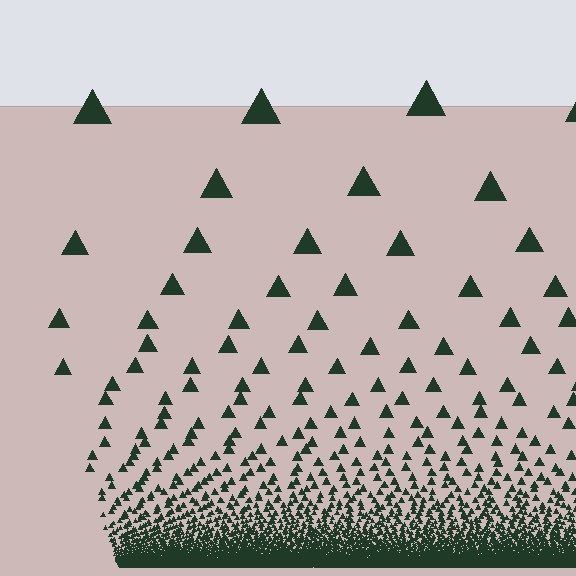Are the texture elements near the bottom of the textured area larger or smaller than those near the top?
Smaller. The gradient is inverted — elements near the bottom are smaller and denser.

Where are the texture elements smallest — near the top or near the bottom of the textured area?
Near the bottom.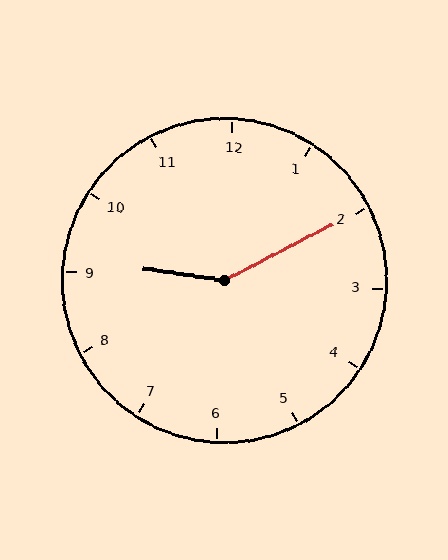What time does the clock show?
9:10.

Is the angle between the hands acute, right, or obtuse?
It is obtuse.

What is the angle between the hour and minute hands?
Approximately 145 degrees.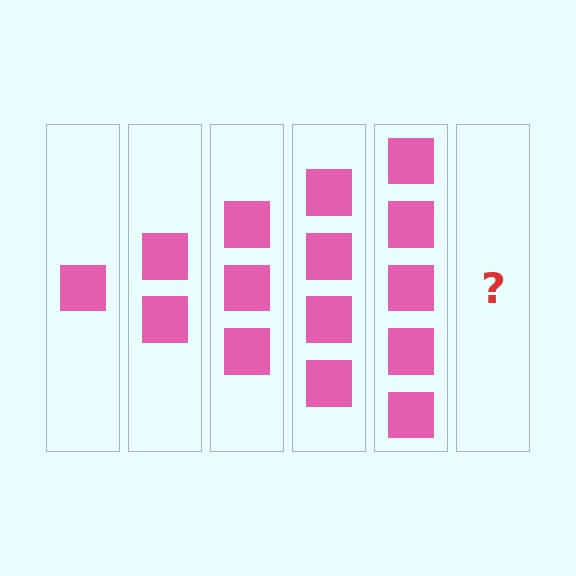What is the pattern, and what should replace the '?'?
The pattern is that each step adds one more square. The '?' should be 6 squares.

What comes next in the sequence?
The next element should be 6 squares.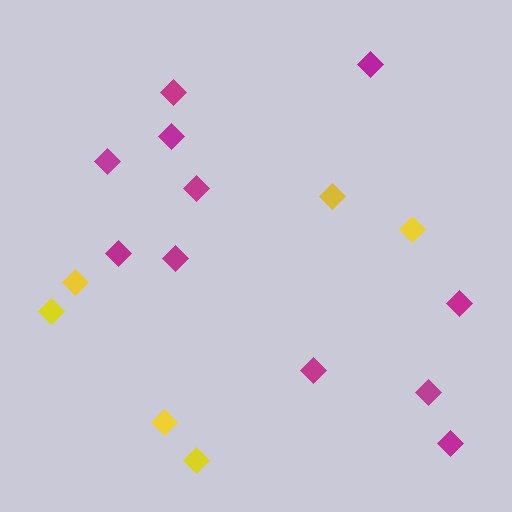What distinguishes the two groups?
There are 2 groups: one group of yellow diamonds (6) and one group of magenta diamonds (11).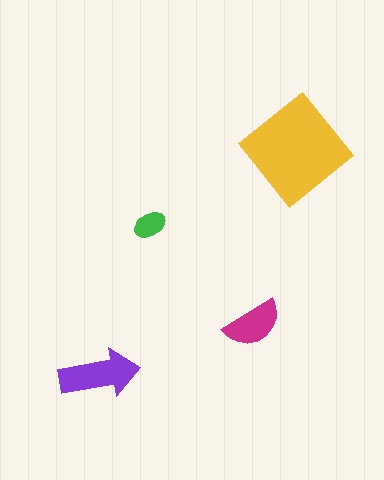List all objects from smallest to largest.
The green ellipse, the magenta semicircle, the purple arrow, the yellow diamond.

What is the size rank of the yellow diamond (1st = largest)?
1st.